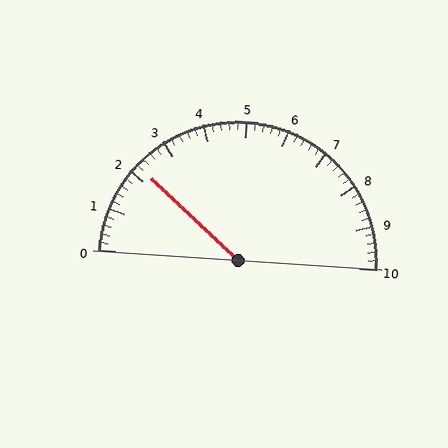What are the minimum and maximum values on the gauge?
The gauge ranges from 0 to 10.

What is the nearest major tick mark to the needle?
The nearest major tick mark is 2.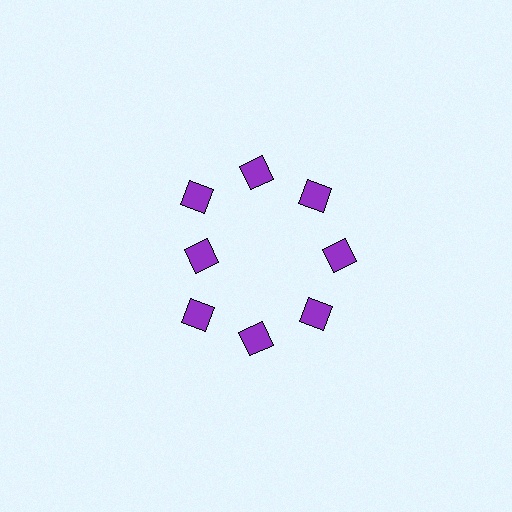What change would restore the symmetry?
The symmetry would be restored by moving it outward, back onto the ring so that all 8 diamonds sit at equal angles and equal distance from the center.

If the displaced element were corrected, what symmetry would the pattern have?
It would have 8-fold rotational symmetry — the pattern would map onto itself every 45 degrees.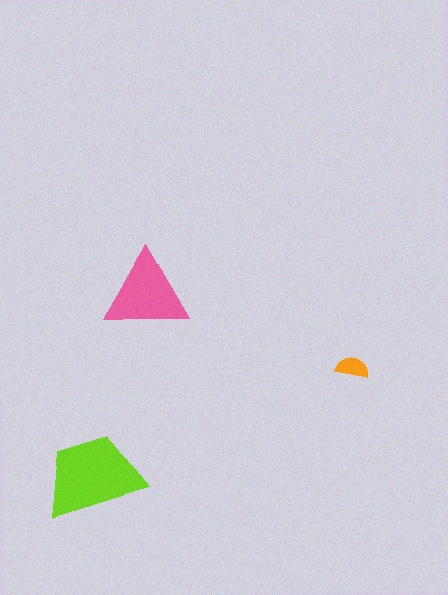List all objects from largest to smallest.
The lime trapezoid, the pink triangle, the orange semicircle.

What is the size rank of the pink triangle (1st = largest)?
2nd.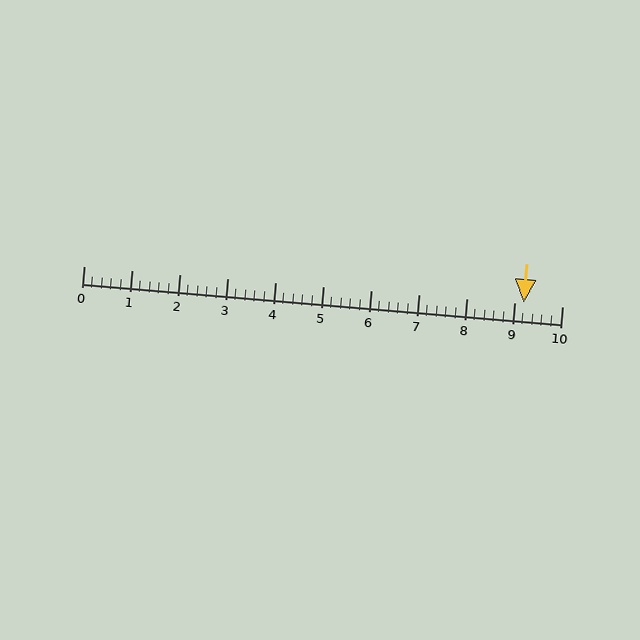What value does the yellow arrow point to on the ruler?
The yellow arrow points to approximately 9.2.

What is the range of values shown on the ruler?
The ruler shows values from 0 to 10.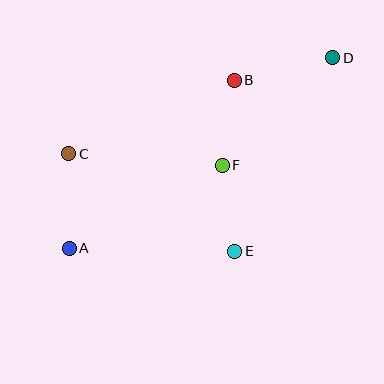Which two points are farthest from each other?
Points A and D are farthest from each other.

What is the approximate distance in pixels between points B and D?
The distance between B and D is approximately 101 pixels.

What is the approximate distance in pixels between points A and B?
The distance between A and B is approximately 235 pixels.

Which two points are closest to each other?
Points B and F are closest to each other.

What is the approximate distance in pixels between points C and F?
The distance between C and F is approximately 154 pixels.